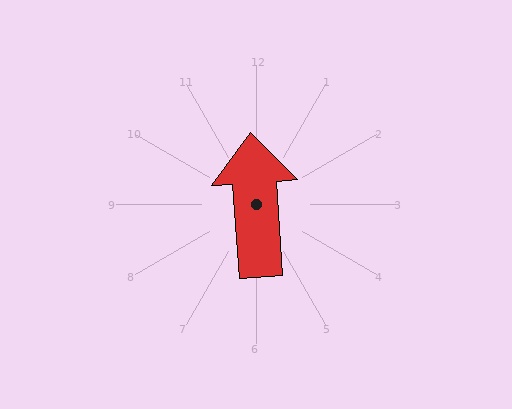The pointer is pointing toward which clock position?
Roughly 12 o'clock.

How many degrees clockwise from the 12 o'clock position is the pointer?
Approximately 356 degrees.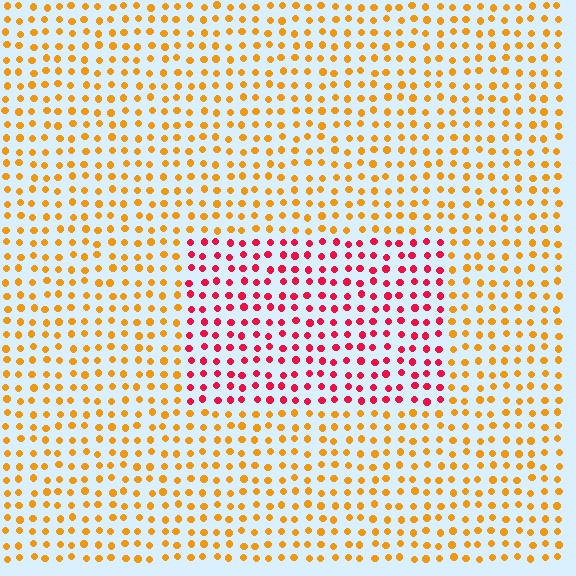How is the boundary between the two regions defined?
The boundary is defined purely by a slight shift in hue (about 51 degrees). Spacing, size, and orientation are identical on both sides.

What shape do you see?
I see a rectangle.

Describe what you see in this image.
The image is filled with small orange elements in a uniform arrangement. A rectangle-shaped region is visible where the elements are tinted to a slightly different hue, forming a subtle color boundary.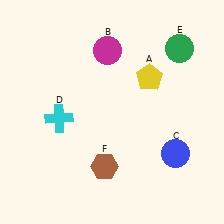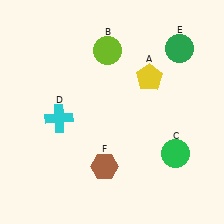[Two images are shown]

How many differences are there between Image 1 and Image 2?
There are 2 differences between the two images.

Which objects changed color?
B changed from magenta to lime. C changed from blue to green.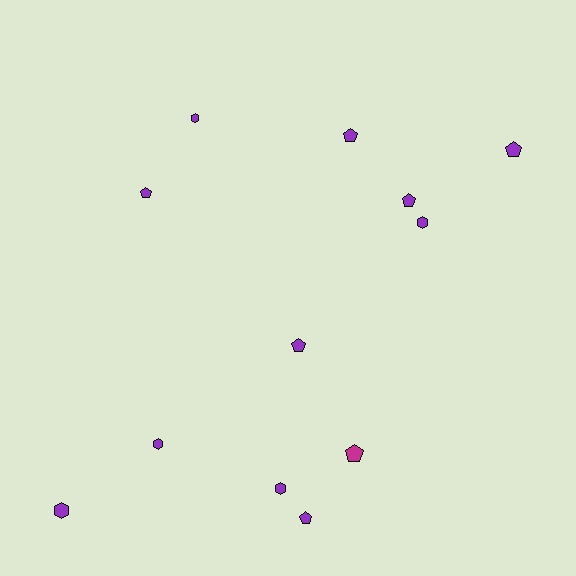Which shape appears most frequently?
Pentagon, with 7 objects.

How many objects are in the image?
There are 12 objects.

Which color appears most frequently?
Purple, with 11 objects.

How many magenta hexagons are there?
There are no magenta hexagons.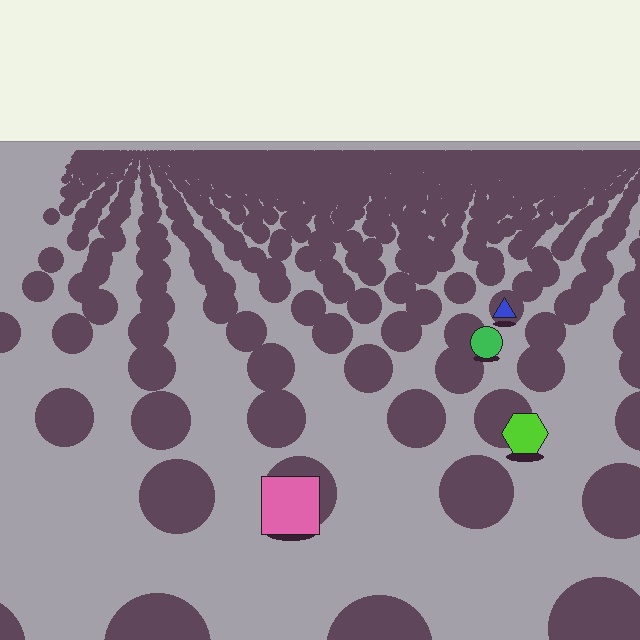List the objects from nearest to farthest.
From nearest to farthest: the pink square, the lime hexagon, the green circle, the blue triangle.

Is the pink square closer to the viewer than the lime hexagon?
Yes. The pink square is closer — you can tell from the texture gradient: the ground texture is coarser near it.